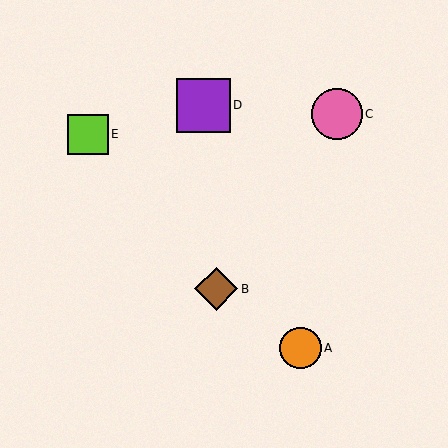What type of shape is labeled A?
Shape A is an orange circle.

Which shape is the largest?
The purple square (labeled D) is the largest.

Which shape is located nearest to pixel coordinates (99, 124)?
The lime square (labeled E) at (88, 134) is nearest to that location.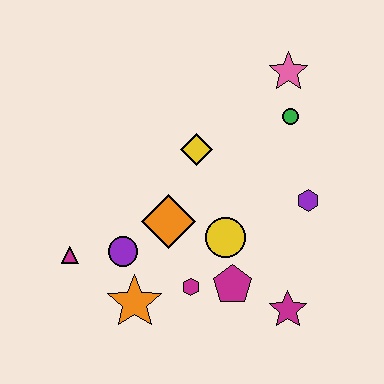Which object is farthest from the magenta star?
The pink star is farthest from the magenta star.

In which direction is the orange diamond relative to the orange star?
The orange diamond is above the orange star.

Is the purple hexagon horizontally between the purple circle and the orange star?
No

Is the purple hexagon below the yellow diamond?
Yes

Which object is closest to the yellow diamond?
The orange diamond is closest to the yellow diamond.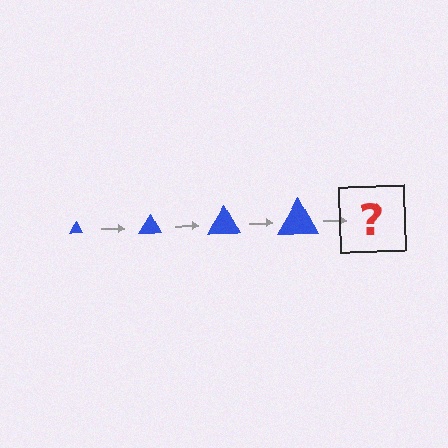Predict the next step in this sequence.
The next step is a blue triangle, larger than the previous one.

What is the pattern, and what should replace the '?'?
The pattern is that the triangle gets progressively larger each step. The '?' should be a blue triangle, larger than the previous one.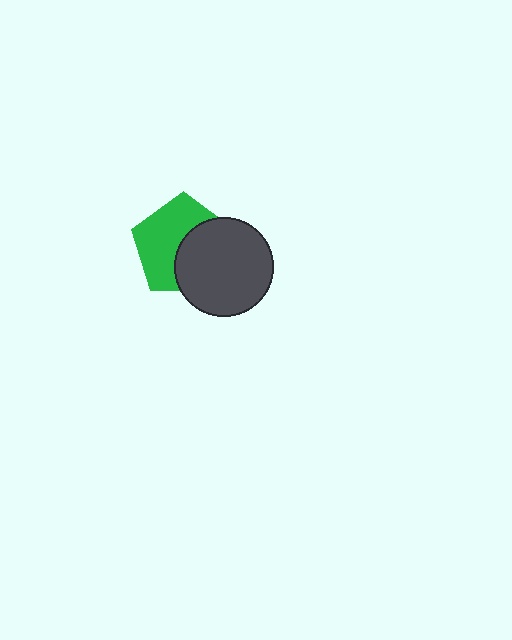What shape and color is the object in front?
The object in front is a dark gray circle.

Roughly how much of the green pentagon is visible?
About half of it is visible (roughly 55%).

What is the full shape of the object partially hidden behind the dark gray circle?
The partially hidden object is a green pentagon.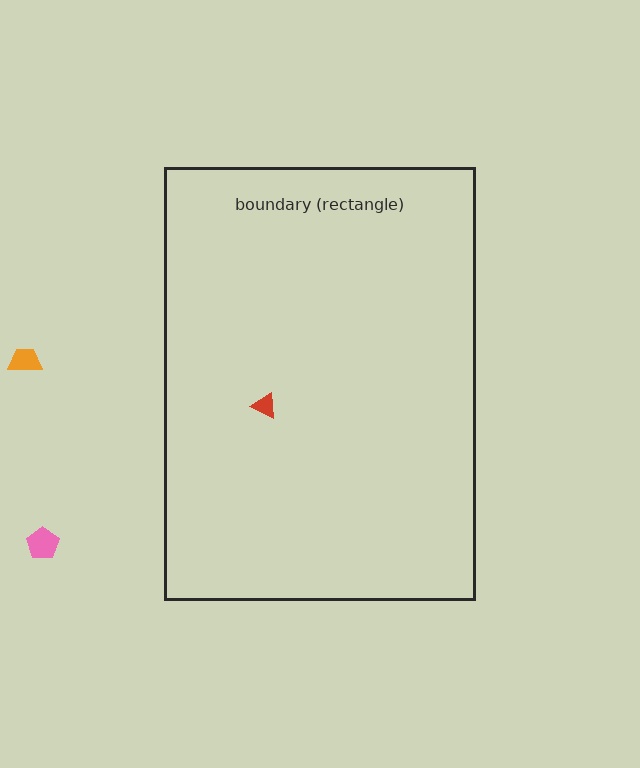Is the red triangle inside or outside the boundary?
Inside.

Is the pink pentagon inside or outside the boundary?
Outside.